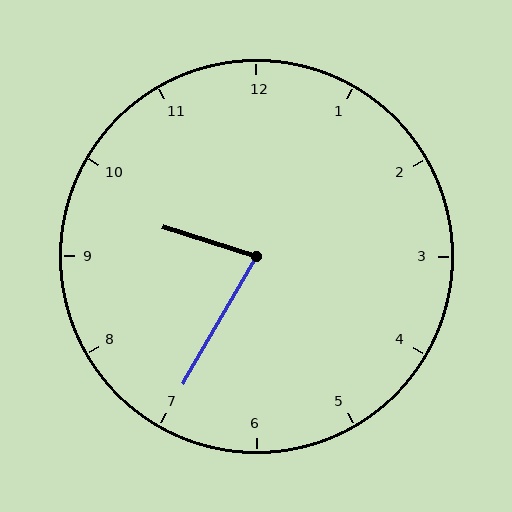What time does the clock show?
9:35.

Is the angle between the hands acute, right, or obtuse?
It is acute.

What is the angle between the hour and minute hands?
Approximately 78 degrees.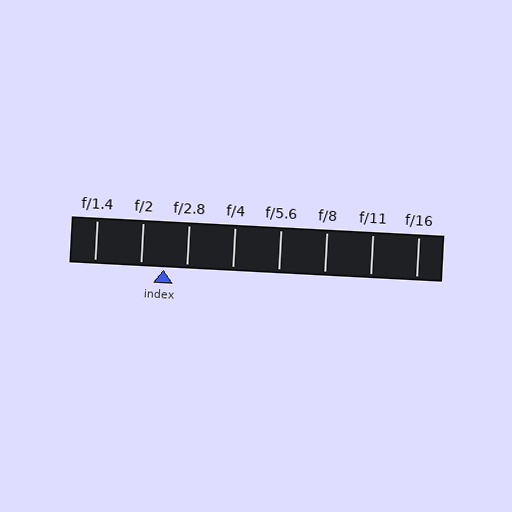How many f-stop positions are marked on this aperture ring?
There are 8 f-stop positions marked.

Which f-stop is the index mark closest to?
The index mark is closest to f/2.8.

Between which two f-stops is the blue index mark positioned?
The index mark is between f/2 and f/2.8.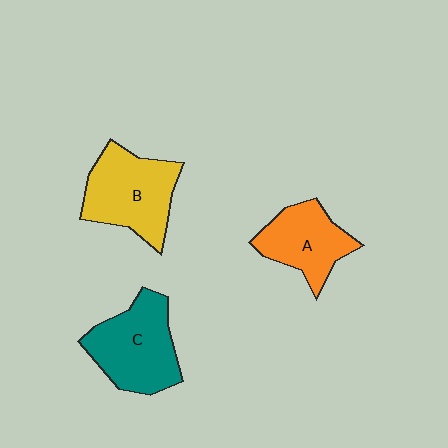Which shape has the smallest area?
Shape A (orange).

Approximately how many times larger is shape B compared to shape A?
Approximately 1.3 times.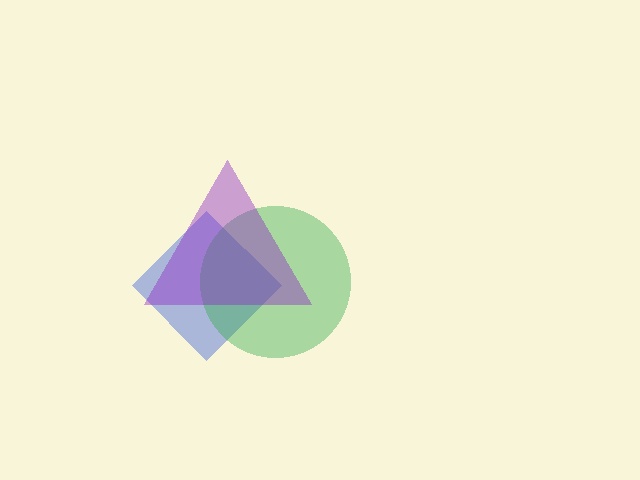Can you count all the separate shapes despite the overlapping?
Yes, there are 3 separate shapes.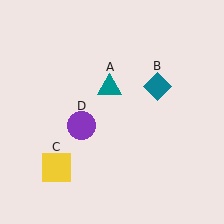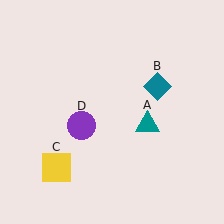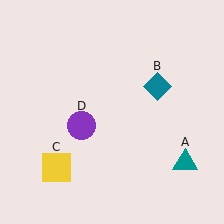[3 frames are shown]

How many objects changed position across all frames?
1 object changed position: teal triangle (object A).